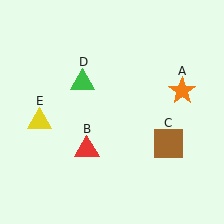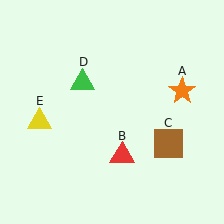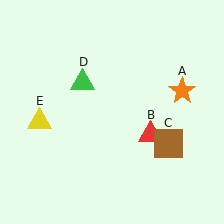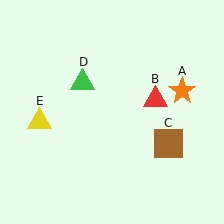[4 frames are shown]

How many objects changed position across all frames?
1 object changed position: red triangle (object B).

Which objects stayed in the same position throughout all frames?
Orange star (object A) and brown square (object C) and green triangle (object D) and yellow triangle (object E) remained stationary.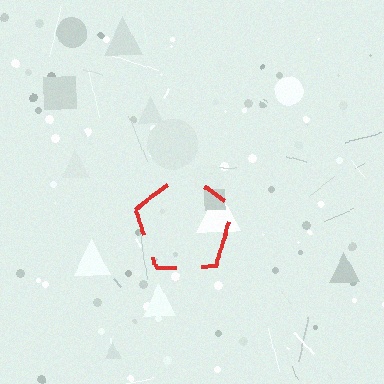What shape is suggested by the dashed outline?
The dashed outline suggests a pentagon.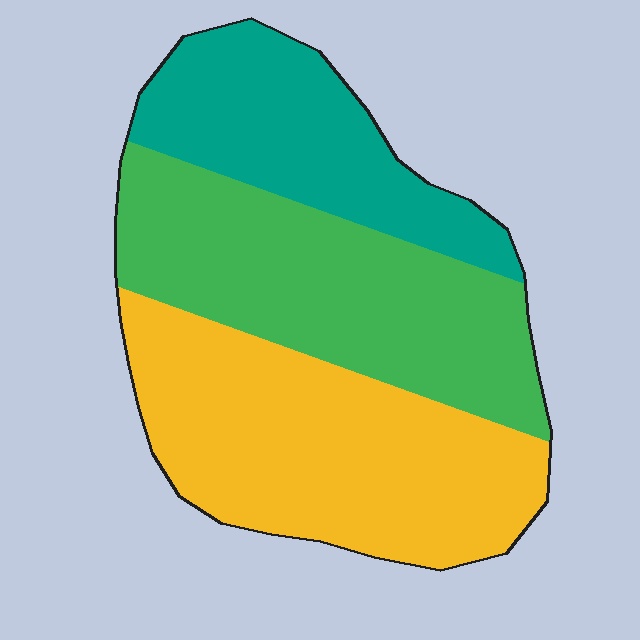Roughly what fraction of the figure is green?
Green covers 36% of the figure.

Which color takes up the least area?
Teal, at roughly 25%.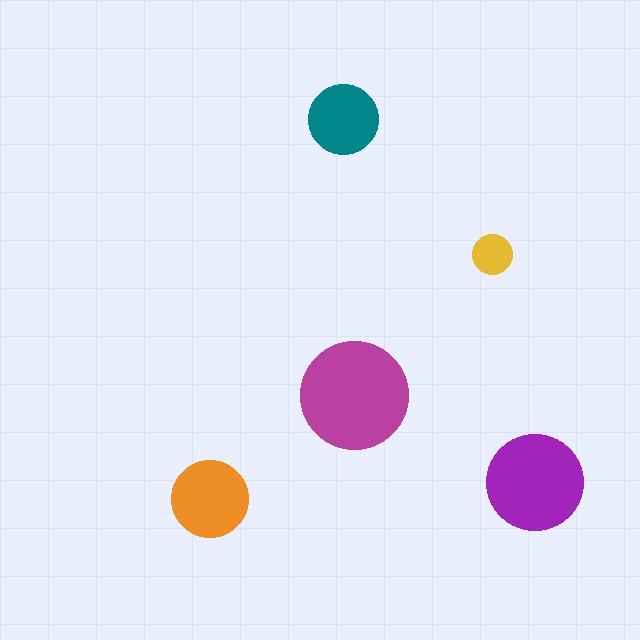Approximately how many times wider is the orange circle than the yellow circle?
About 2 times wider.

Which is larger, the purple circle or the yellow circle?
The purple one.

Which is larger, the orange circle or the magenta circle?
The magenta one.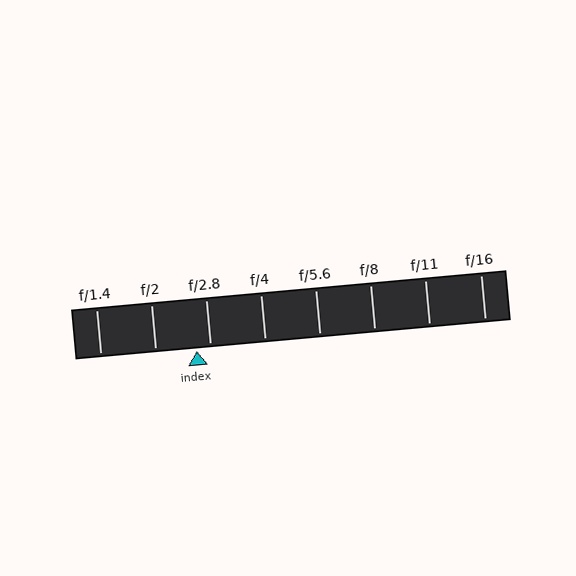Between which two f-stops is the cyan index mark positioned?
The index mark is between f/2 and f/2.8.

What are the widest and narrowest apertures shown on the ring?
The widest aperture shown is f/1.4 and the narrowest is f/16.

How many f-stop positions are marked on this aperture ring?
There are 8 f-stop positions marked.